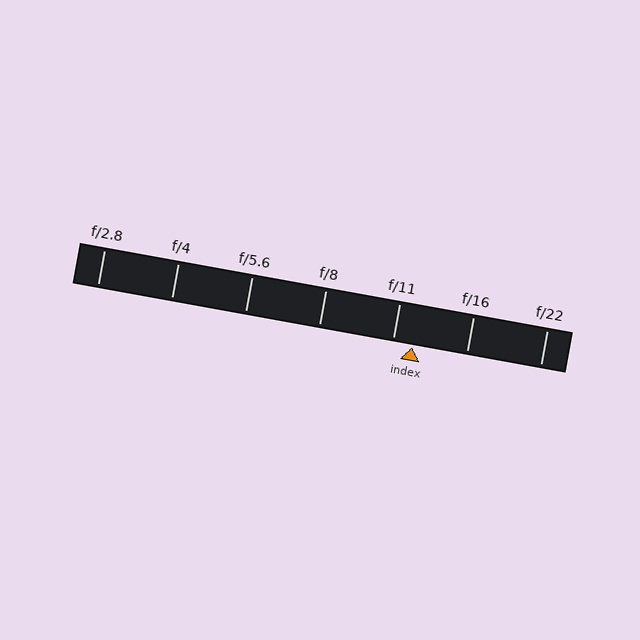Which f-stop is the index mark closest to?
The index mark is closest to f/11.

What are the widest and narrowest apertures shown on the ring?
The widest aperture shown is f/2.8 and the narrowest is f/22.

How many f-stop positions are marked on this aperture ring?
There are 7 f-stop positions marked.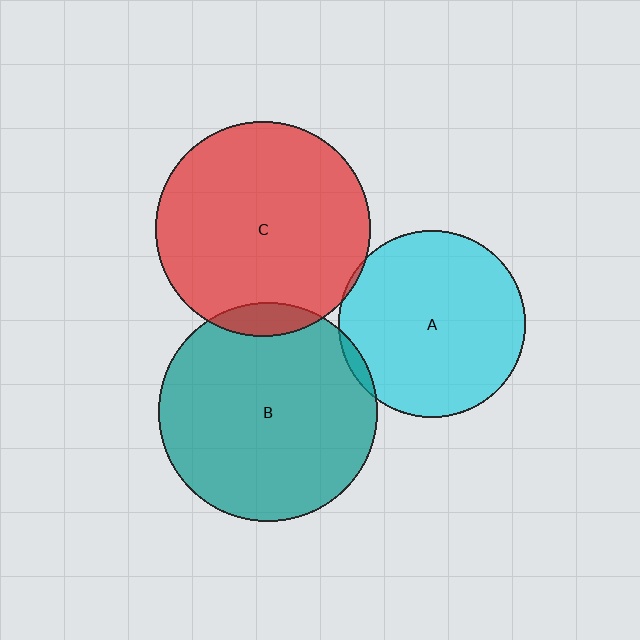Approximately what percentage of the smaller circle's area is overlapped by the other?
Approximately 5%.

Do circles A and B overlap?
Yes.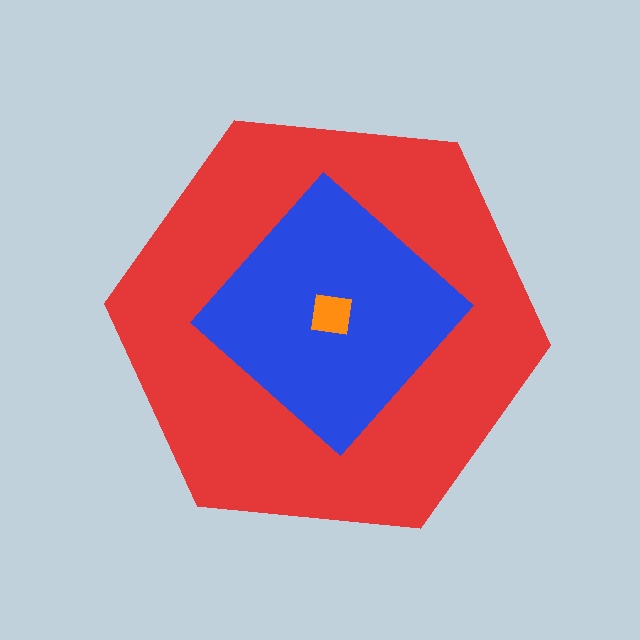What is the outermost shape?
The red hexagon.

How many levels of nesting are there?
3.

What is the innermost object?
The orange square.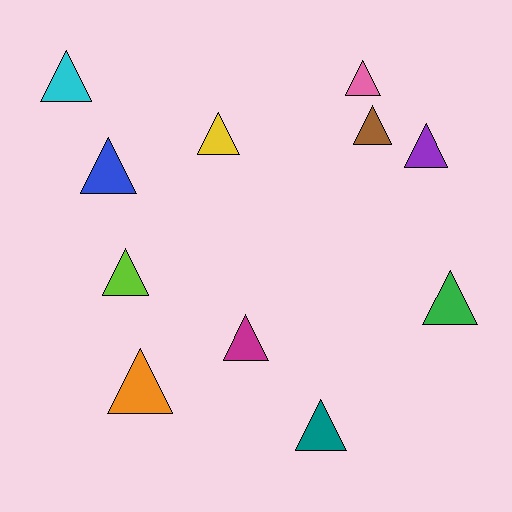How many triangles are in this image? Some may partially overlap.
There are 11 triangles.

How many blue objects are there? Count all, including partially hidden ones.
There is 1 blue object.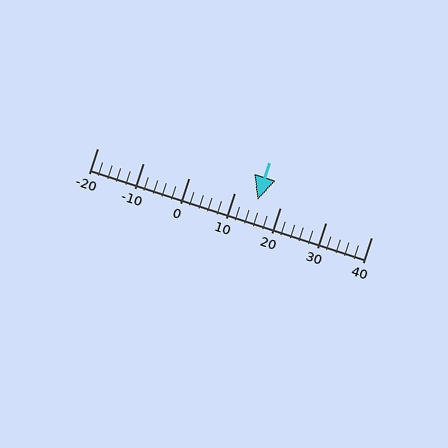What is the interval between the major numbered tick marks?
The major tick marks are spaced 10 units apart.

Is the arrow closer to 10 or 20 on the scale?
The arrow is closer to 20.